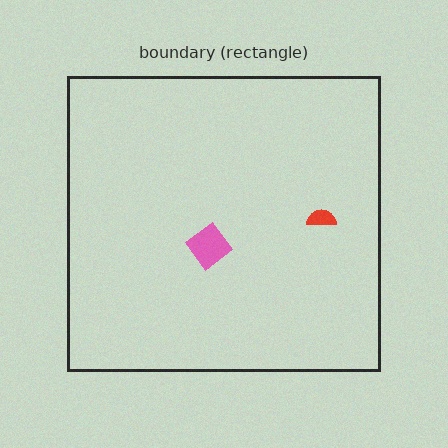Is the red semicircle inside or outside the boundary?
Inside.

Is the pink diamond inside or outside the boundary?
Inside.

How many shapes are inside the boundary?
2 inside, 0 outside.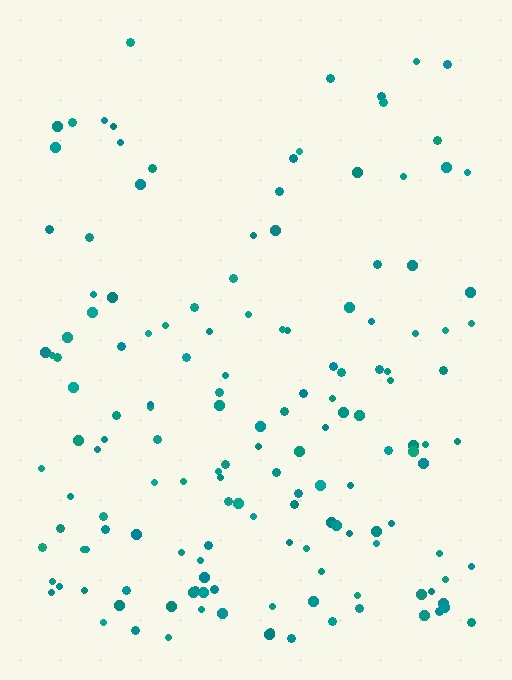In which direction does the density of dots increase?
From top to bottom, with the bottom side densest.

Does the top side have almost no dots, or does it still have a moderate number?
Still a moderate number, just noticeably fewer than the bottom.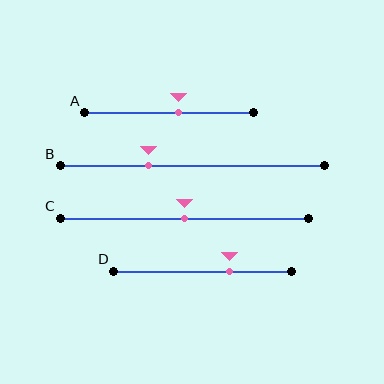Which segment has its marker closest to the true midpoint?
Segment C has its marker closest to the true midpoint.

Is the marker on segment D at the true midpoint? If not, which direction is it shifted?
No, the marker on segment D is shifted to the right by about 15% of the segment length.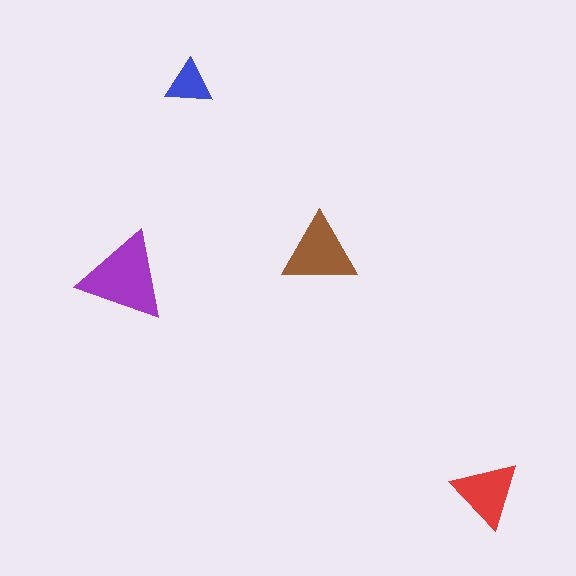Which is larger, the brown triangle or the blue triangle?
The brown one.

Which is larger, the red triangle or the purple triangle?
The purple one.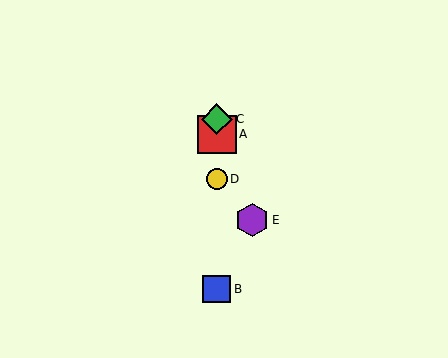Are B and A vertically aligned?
Yes, both are at x≈217.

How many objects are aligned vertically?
4 objects (A, B, C, D) are aligned vertically.